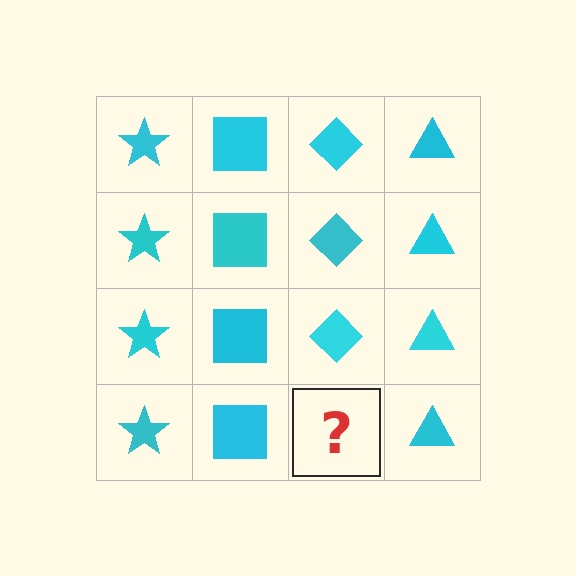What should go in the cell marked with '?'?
The missing cell should contain a cyan diamond.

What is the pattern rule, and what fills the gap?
The rule is that each column has a consistent shape. The gap should be filled with a cyan diamond.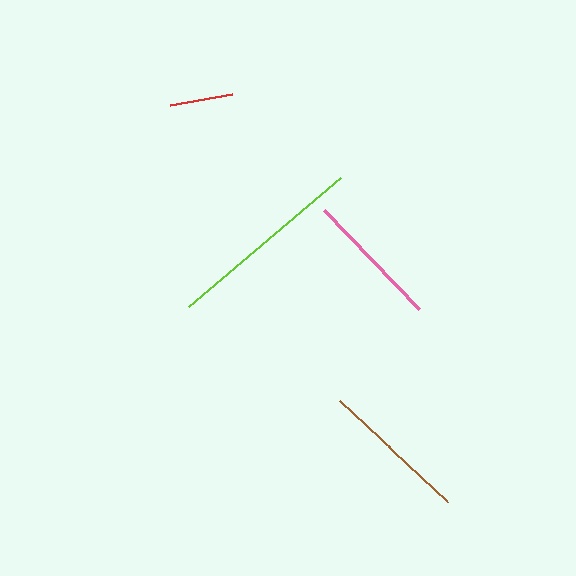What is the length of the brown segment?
The brown segment is approximately 148 pixels long.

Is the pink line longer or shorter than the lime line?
The lime line is longer than the pink line.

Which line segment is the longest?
The lime line is the longest at approximately 200 pixels.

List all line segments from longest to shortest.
From longest to shortest: lime, brown, pink, red.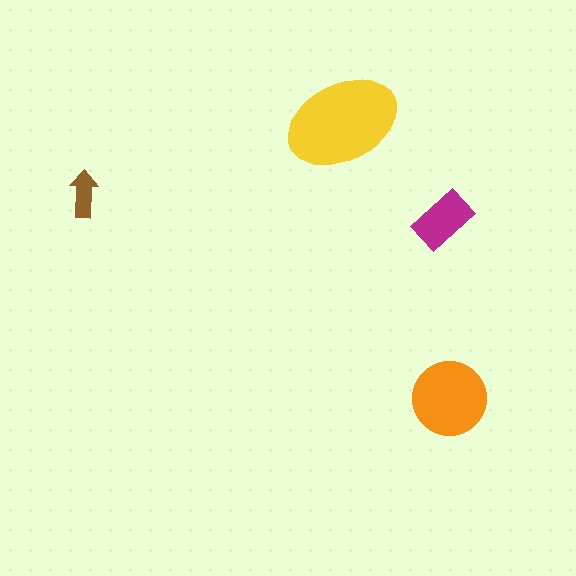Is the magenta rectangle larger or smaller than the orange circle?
Smaller.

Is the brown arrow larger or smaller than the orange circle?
Smaller.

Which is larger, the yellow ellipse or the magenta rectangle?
The yellow ellipse.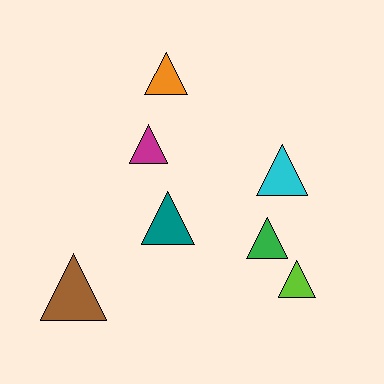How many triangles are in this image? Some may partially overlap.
There are 7 triangles.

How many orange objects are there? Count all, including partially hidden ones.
There is 1 orange object.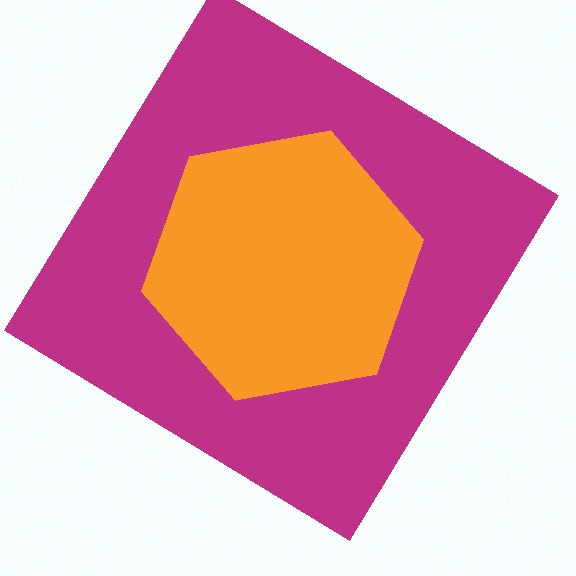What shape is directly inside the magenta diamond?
The orange hexagon.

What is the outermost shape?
The magenta diamond.